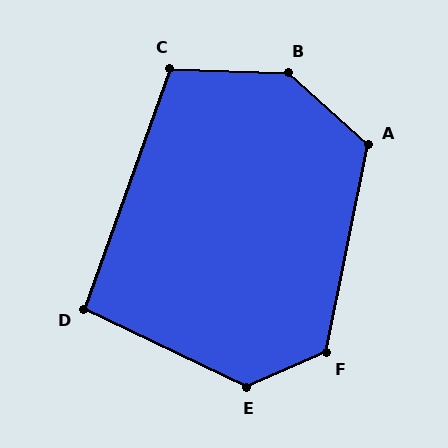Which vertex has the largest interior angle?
B, at approximately 140 degrees.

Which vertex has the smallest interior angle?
D, at approximately 96 degrees.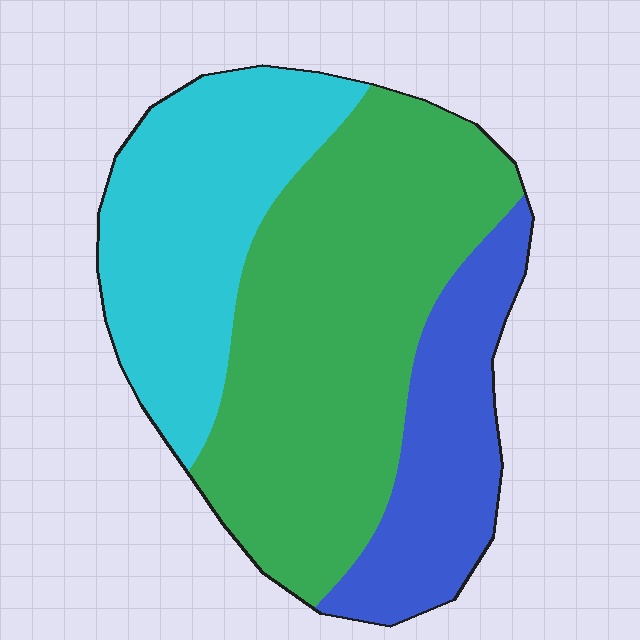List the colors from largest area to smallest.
From largest to smallest: green, cyan, blue.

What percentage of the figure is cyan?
Cyan takes up about one third (1/3) of the figure.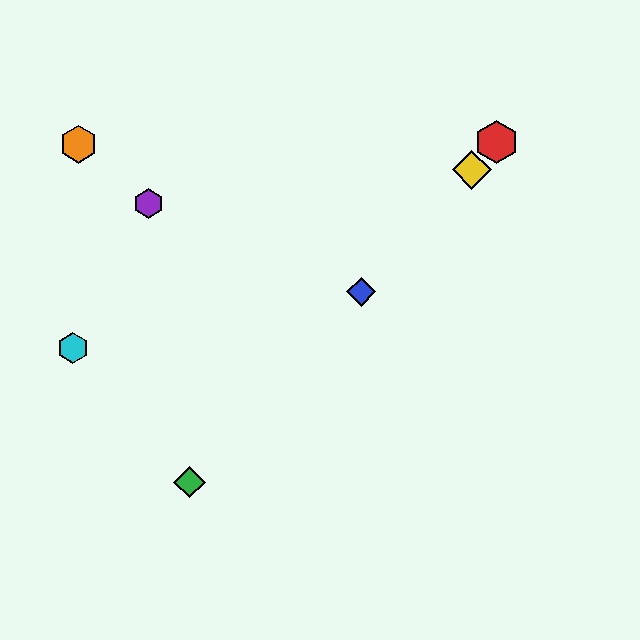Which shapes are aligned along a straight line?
The red hexagon, the blue diamond, the green diamond, the yellow diamond are aligned along a straight line.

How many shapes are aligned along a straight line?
4 shapes (the red hexagon, the blue diamond, the green diamond, the yellow diamond) are aligned along a straight line.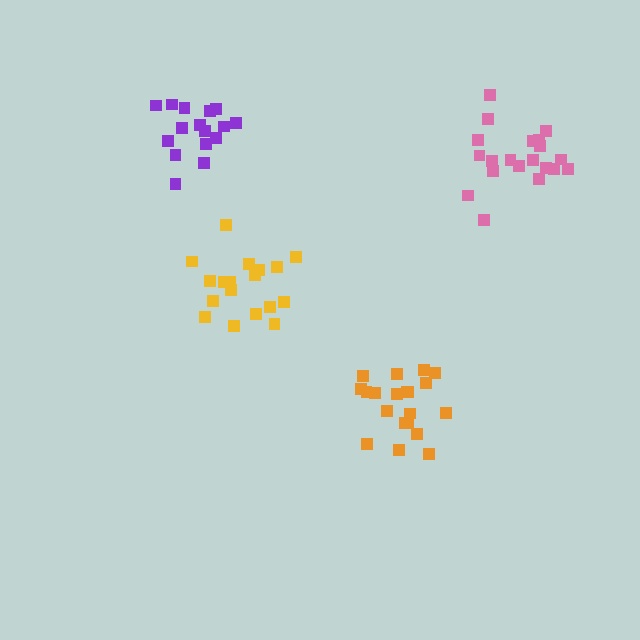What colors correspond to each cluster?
The clusters are colored: yellow, orange, pink, purple.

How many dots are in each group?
Group 1: 20 dots, Group 2: 20 dots, Group 3: 20 dots, Group 4: 16 dots (76 total).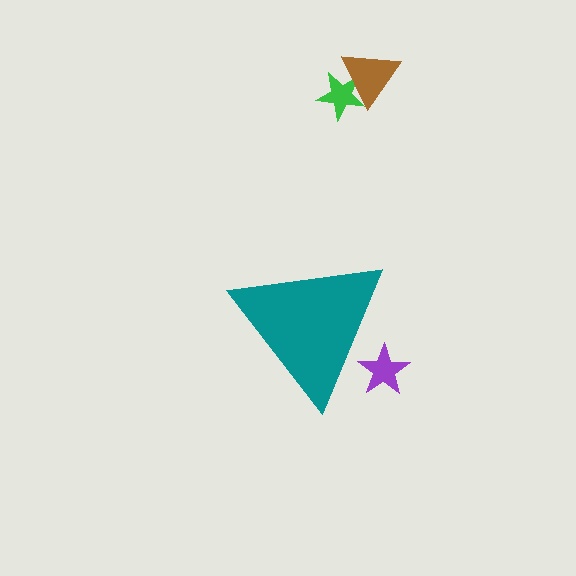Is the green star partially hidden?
No, the green star is fully visible.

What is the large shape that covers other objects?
A teal triangle.